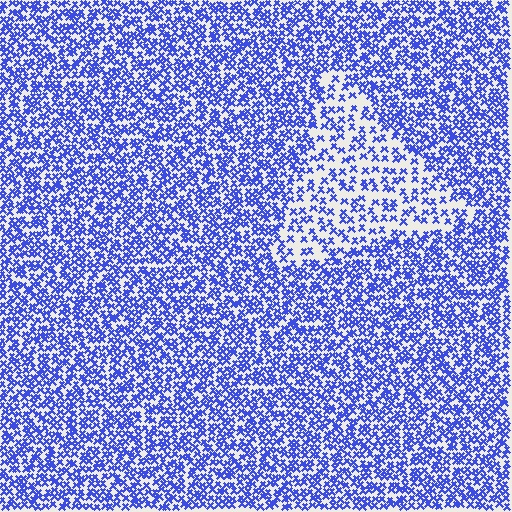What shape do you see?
I see a triangle.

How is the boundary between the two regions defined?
The boundary is defined by a change in element density (approximately 2.0x ratio). All elements are the same color, size, and shape.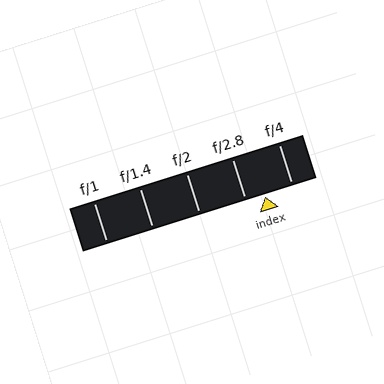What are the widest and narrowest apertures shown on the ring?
The widest aperture shown is f/1 and the narrowest is f/4.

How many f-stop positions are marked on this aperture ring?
There are 5 f-stop positions marked.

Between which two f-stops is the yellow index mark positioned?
The index mark is between f/2.8 and f/4.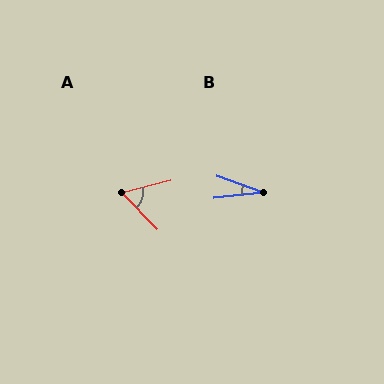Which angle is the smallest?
B, at approximately 25 degrees.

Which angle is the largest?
A, at approximately 60 degrees.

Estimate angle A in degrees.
Approximately 60 degrees.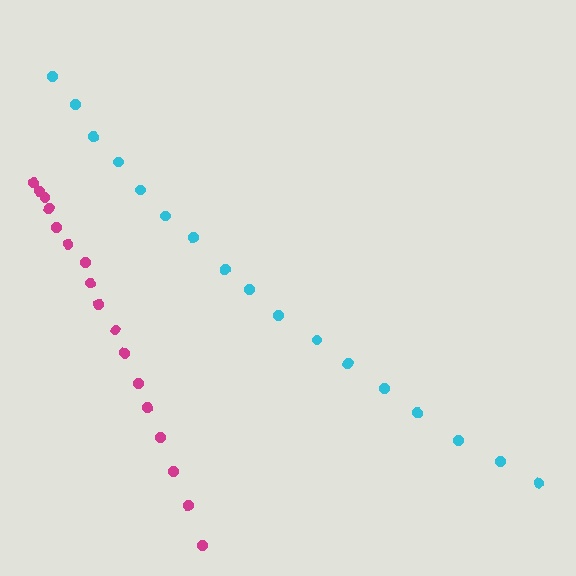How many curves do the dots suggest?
There are 2 distinct paths.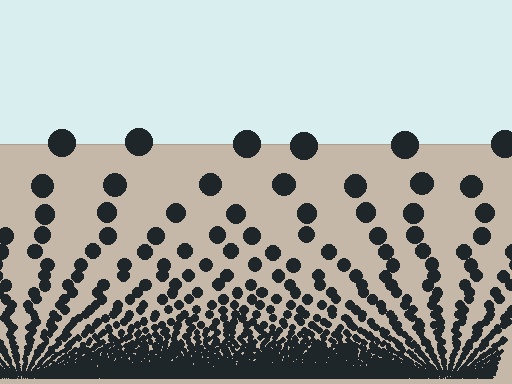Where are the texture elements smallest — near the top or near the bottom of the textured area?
Near the bottom.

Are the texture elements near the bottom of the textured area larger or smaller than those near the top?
Smaller. The gradient is inverted — elements near the bottom are smaller and denser.